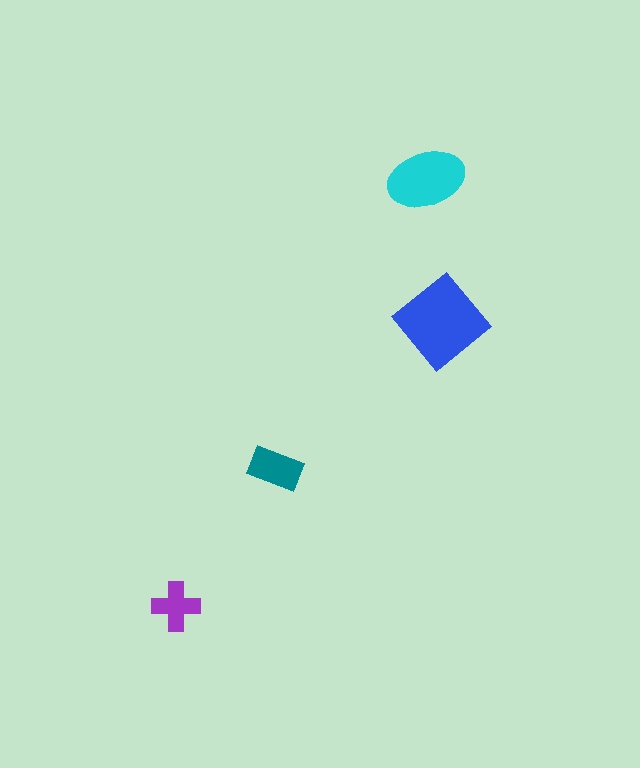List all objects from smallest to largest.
The purple cross, the teal rectangle, the cyan ellipse, the blue diamond.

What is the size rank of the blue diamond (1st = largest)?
1st.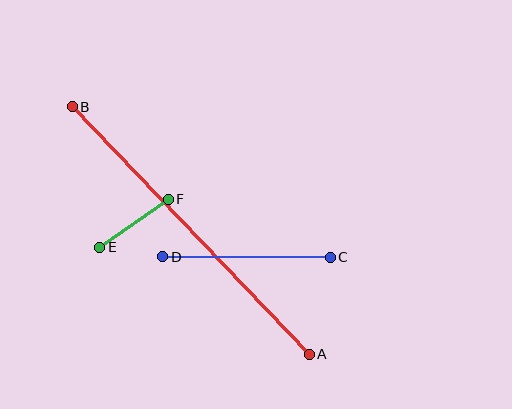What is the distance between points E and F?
The distance is approximately 84 pixels.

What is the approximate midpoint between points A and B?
The midpoint is at approximately (191, 230) pixels.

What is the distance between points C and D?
The distance is approximately 167 pixels.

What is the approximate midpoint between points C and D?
The midpoint is at approximately (246, 257) pixels.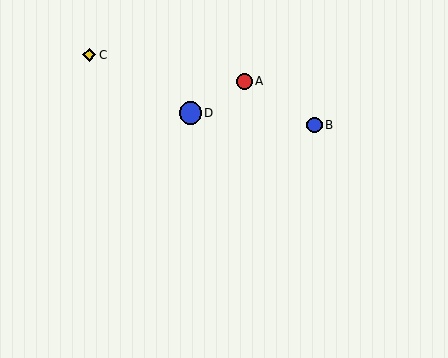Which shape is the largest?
The blue circle (labeled D) is the largest.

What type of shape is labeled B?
Shape B is a blue circle.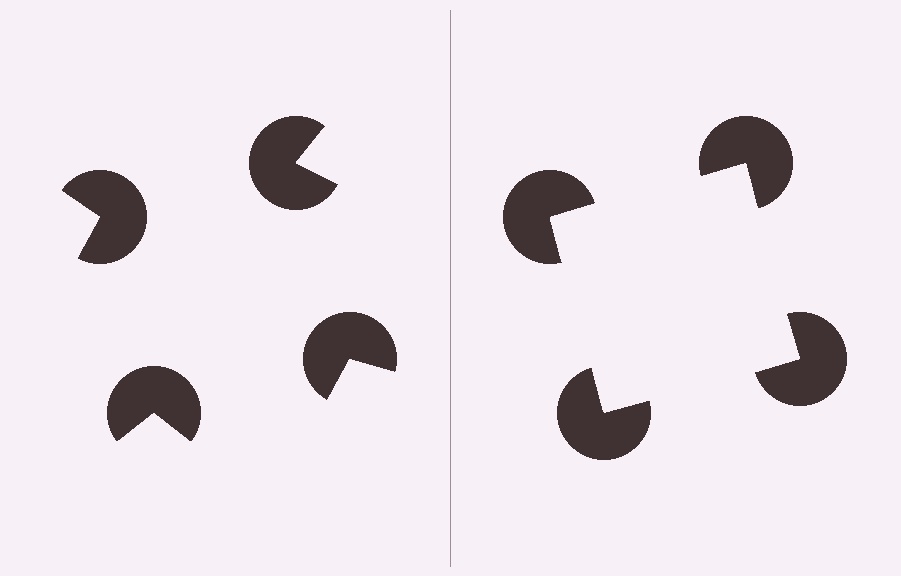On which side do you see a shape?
An illusory square appears on the right side. On the left side the wedge cuts are rotated, so no coherent shape forms.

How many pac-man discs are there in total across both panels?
8 — 4 on each side.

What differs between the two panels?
The pac-man discs are positioned identically on both sides; only the wedge orientations differ. On the right they align to a square; on the left they are misaligned.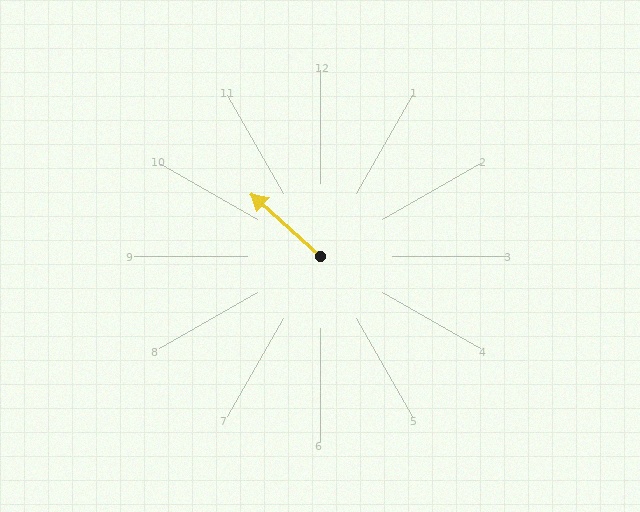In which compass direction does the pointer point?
Northwest.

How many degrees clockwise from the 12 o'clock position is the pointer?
Approximately 312 degrees.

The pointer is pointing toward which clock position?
Roughly 10 o'clock.